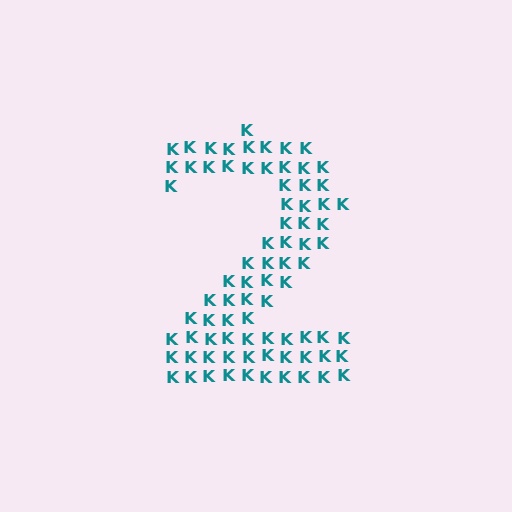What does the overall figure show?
The overall figure shows the digit 2.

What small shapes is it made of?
It is made of small letter K's.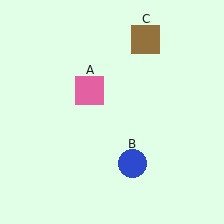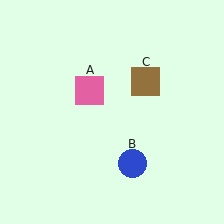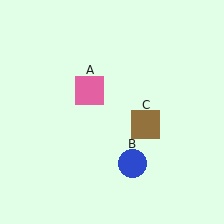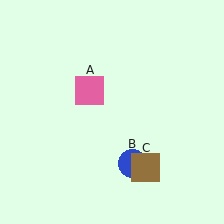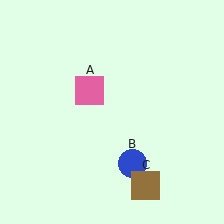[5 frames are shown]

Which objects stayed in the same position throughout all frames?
Pink square (object A) and blue circle (object B) remained stationary.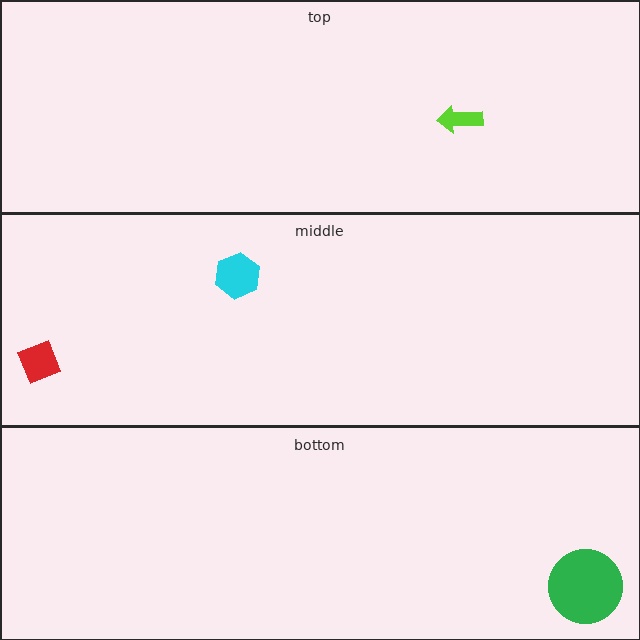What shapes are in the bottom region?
The green circle.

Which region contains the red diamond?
The middle region.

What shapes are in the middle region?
The red diamond, the cyan hexagon.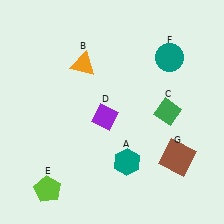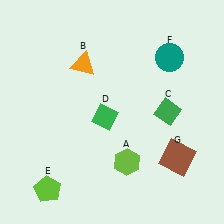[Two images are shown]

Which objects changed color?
A changed from teal to lime. D changed from purple to green.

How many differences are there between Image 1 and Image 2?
There are 2 differences between the two images.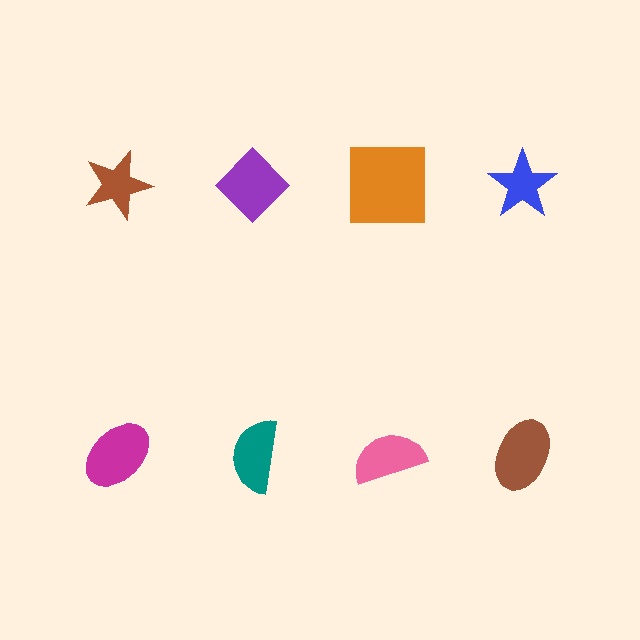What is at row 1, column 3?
An orange square.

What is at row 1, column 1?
A brown star.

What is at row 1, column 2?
A purple diamond.